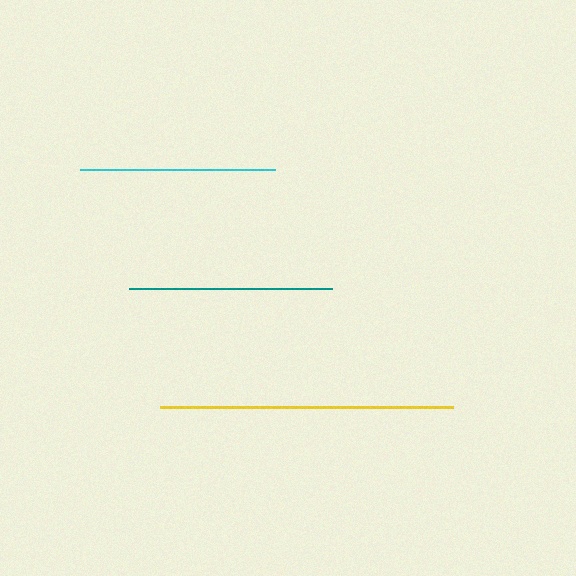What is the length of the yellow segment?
The yellow segment is approximately 293 pixels long.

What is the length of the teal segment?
The teal segment is approximately 202 pixels long.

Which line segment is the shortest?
The cyan line is the shortest at approximately 195 pixels.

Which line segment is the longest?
The yellow line is the longest at approximately 293 pixels.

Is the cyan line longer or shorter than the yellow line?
The yellow line is longer than the cyan line.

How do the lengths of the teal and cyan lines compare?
The teal and cyan lines are approximately the same length.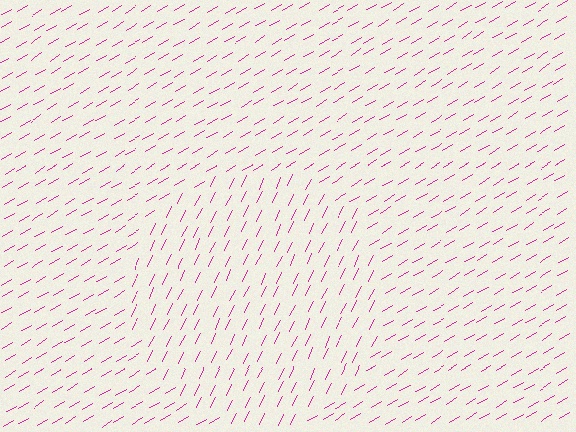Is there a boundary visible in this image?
Yes, there is a texture boundary formed by a change in line orientation.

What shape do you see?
I see a circle.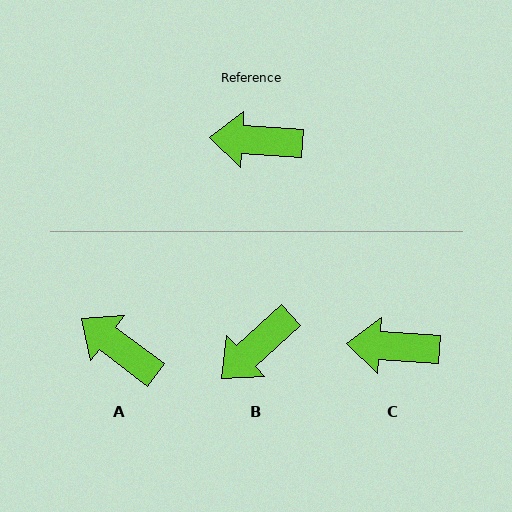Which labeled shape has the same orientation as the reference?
C.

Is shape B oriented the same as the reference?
No, it is off by about 46 degrees.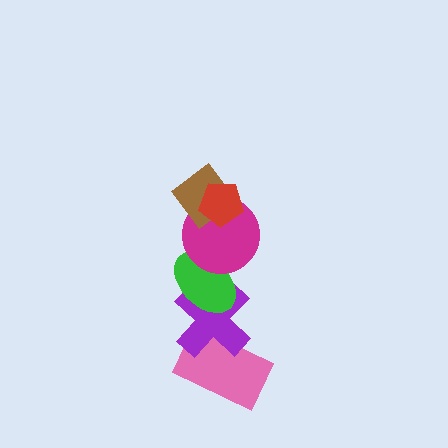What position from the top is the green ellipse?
The green ellipse is 4th from the top.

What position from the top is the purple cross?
The purple cross is 5th from the top.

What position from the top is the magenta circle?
The magenta circle is 3rd from the top.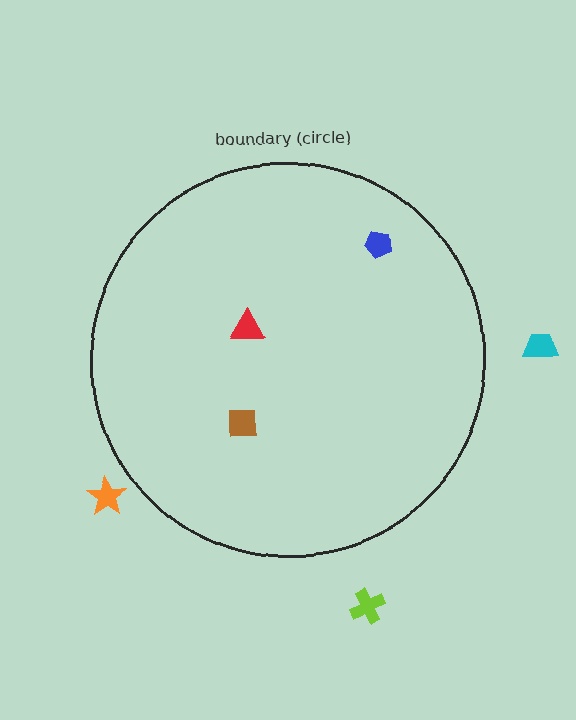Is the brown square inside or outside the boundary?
Inside.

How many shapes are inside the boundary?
3 inside, 3 outside.